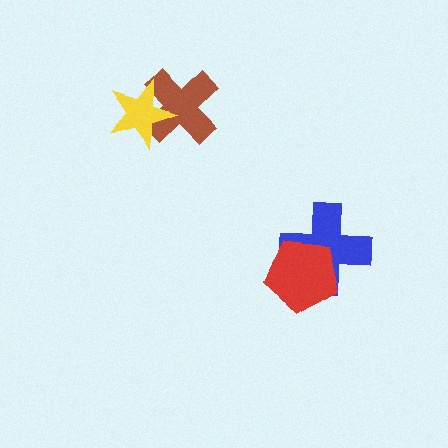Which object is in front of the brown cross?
The yellow star is in front of the brown cross.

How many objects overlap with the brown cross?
1 object overlaps with the brown cross.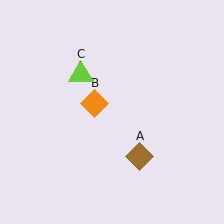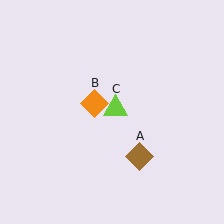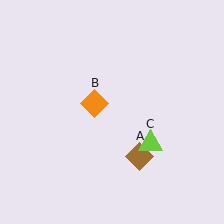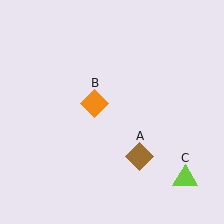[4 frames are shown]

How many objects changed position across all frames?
1 object changed position: lime triangle (object C).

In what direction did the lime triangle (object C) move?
The lime triangle (object C) moved down and to the right.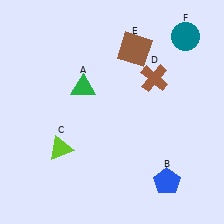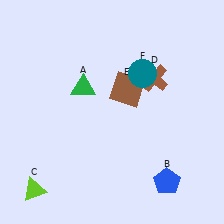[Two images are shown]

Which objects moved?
The objects that moved are: the lime triangle (C), the brown square (E), the teal circle (F).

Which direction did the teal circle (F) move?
The teal circle (F) moved left.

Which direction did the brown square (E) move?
The brown square (E) moved down.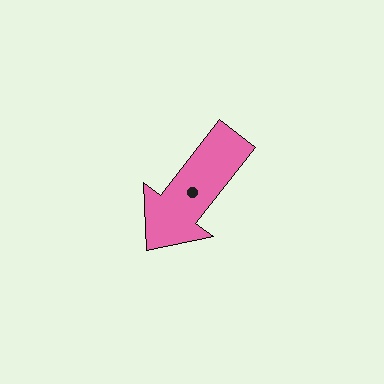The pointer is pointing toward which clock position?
Roughly 7 o'clock.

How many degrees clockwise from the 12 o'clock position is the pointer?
Approximately 218 degrees.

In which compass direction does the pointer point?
Southwest.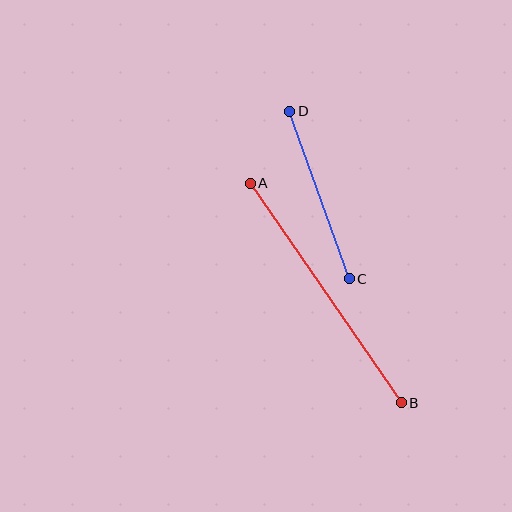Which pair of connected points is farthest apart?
Points A and B are farthest apart.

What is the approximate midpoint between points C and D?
The midpoint is at approximately (320, 195) pixels.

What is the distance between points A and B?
The distance is approximately 266 pixels.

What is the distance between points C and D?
The distance is approximately 178 pixels.